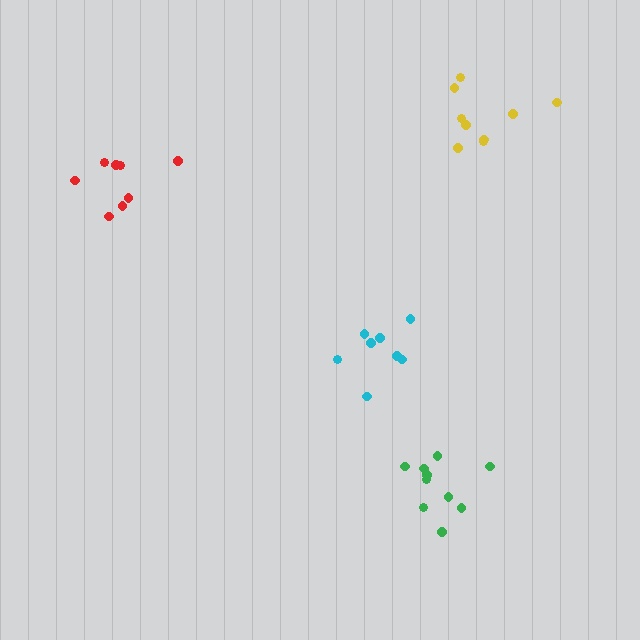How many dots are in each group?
Group 1: 9 dots, Group 2: 8 dots, Group 3: 8 dots, Group 4: 10 dots (35 total).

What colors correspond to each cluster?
The clusters are colored: yellow, red, cyan, green.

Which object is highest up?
The yellow cluster is topmost.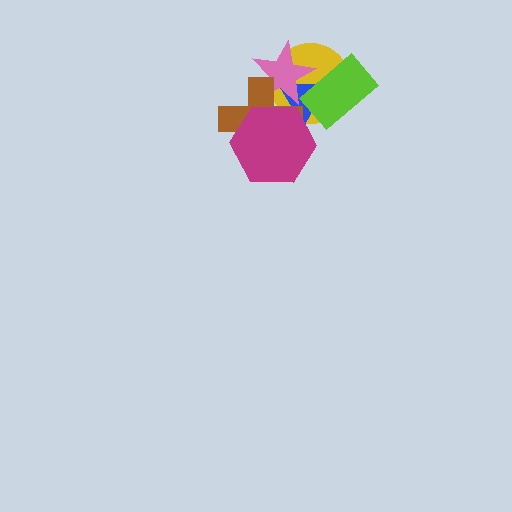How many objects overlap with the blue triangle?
5 objects overlap with the blue triangle.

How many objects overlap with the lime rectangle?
3 objects overlap with the lime rectangle.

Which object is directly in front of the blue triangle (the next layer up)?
The lime rectangle is directly in front of the blue triangle.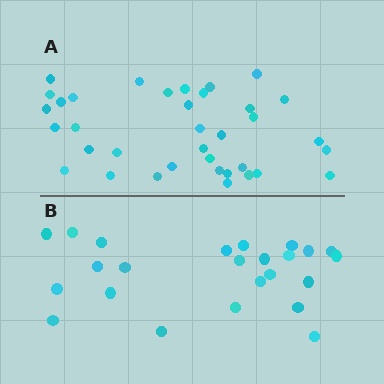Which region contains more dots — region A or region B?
Region A (the top region) has more dots.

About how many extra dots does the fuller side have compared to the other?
Region A has roughly 12 or so more dots than region B.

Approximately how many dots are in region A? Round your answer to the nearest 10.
About 40 dots. (The exact count is 36, which rounds to 40.)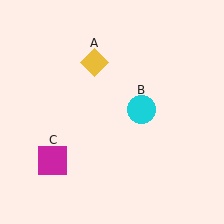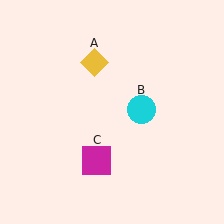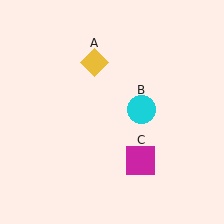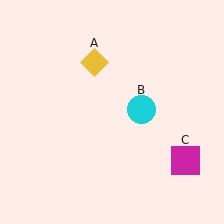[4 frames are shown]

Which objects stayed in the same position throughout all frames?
Yellow diamond (object A) and cyan circle (object B) remained stationary.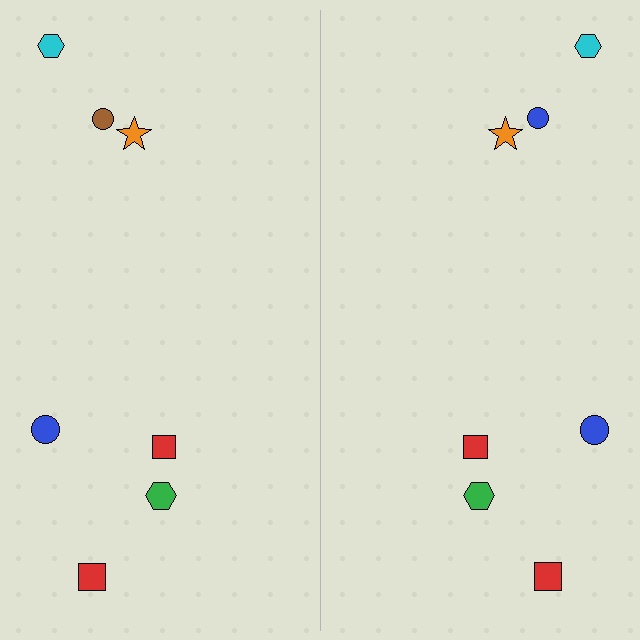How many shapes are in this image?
There are 14 shapes in this image.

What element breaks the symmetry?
The blue circle on the right side breaks the symmetry — its mirror counterpart is brown.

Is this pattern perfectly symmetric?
No, the pattern is not perfectly symmetric. The blue circle on the right side breaks the symmetry — its mirror counterpart is brown.